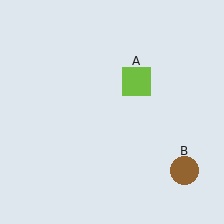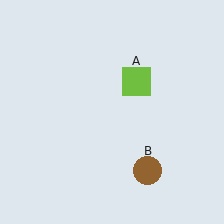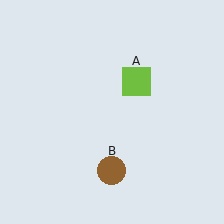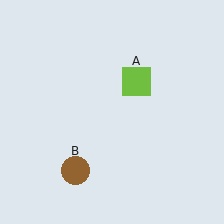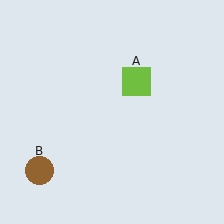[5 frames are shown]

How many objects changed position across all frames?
1 object changed position: brown circle (object B).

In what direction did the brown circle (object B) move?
The brown circle (object B) moved left.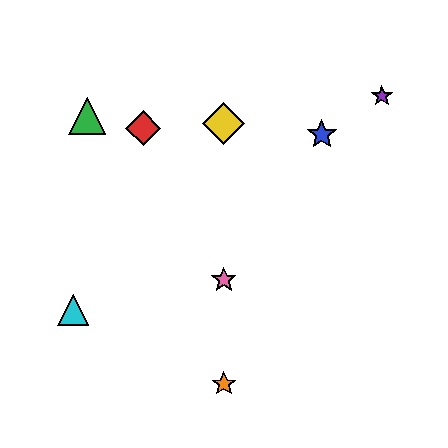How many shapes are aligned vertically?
3 shapes (the yellow diamond, the orange star, the pink star) are aligned vertically.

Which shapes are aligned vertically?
The yellow diamond, the orange star, the pink star are aligned vertically.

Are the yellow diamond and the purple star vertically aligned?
No, the yellow diamond is at x≈224 and the purple star is at x≈382.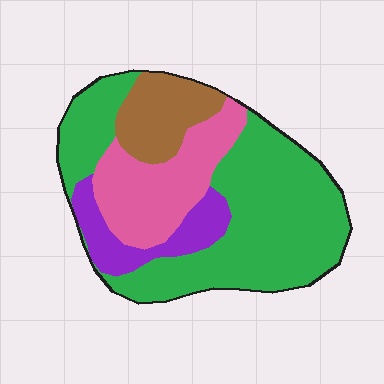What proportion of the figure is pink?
Pink takes up between a sixth and a third of the figure.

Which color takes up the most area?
Green, at roughly 55%.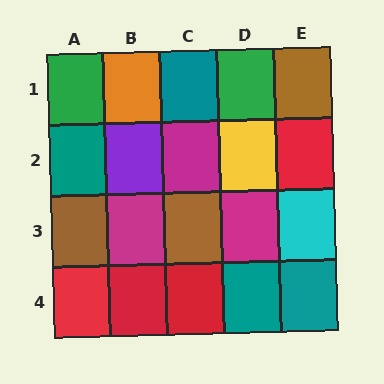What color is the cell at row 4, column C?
Red.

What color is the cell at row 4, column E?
Teal.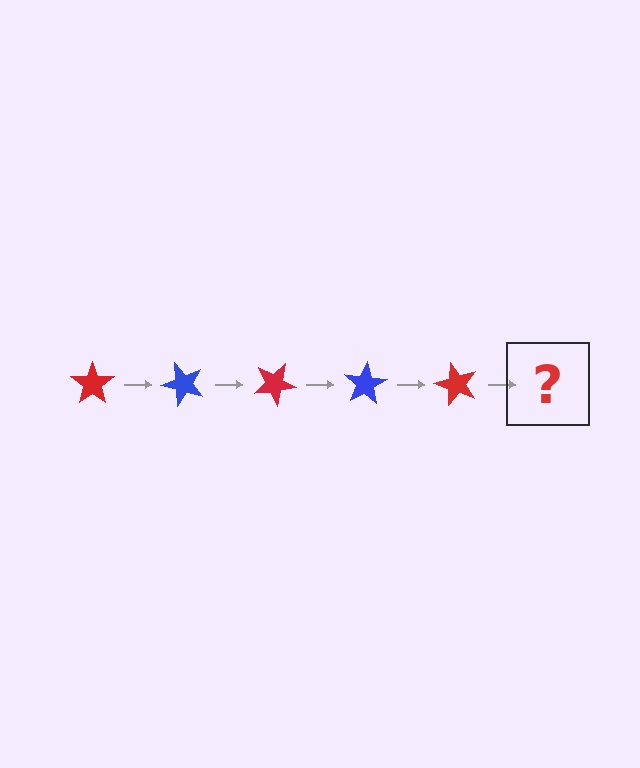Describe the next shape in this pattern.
It should be a blue star, rotated 250 degrees from the start.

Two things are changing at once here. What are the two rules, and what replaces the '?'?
The two rules are that it rotates 50 degrees each step and the color cycles through red and blue. The '?' should be a blue star, rotated 250 degrees from the start.